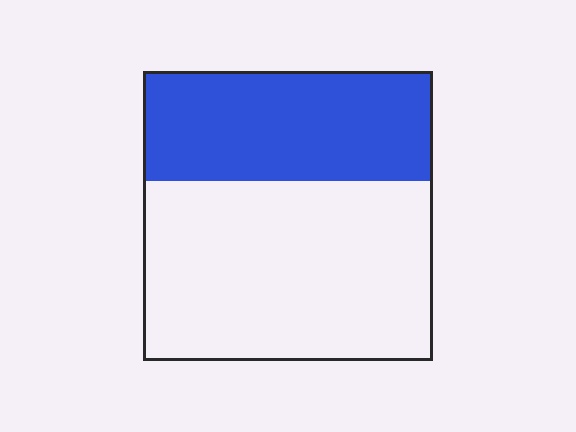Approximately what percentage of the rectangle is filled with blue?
Approximately 40%.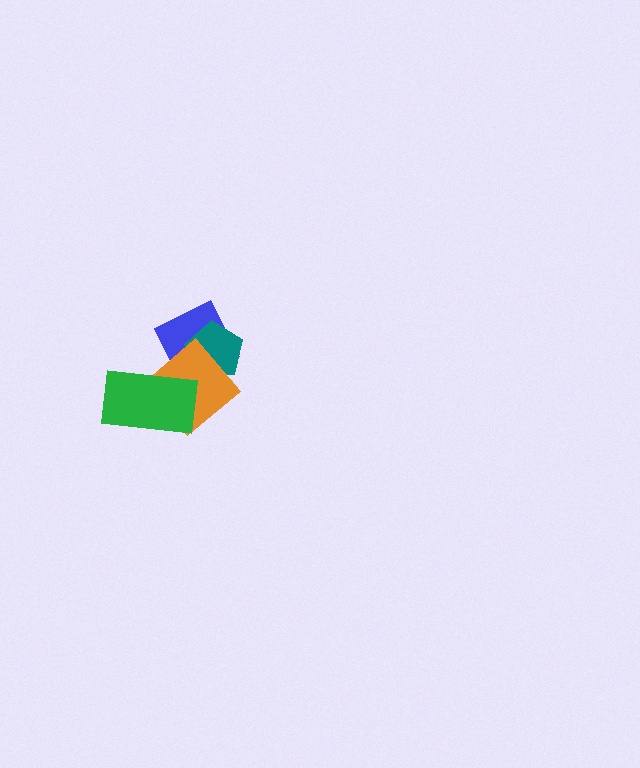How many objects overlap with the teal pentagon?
2 objects overlap with the teal pentagon.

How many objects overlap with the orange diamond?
3 objects overlap with the orange diamond.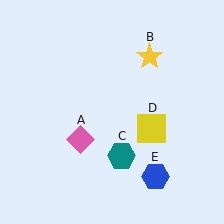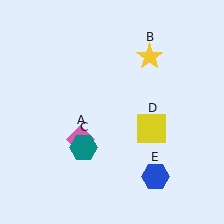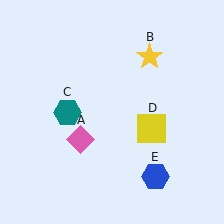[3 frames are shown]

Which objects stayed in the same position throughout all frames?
Pink diamond (object A) and yellow star (object B) and yellow square (object D) and blue hexagon (object E) remained stationary.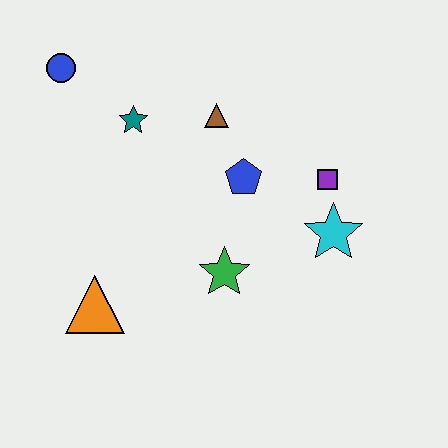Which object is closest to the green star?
The blue pentagon is closest to the green star.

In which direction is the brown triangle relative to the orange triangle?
The brown triangle is above the orange triangle.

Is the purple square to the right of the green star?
Yes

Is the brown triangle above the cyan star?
Yes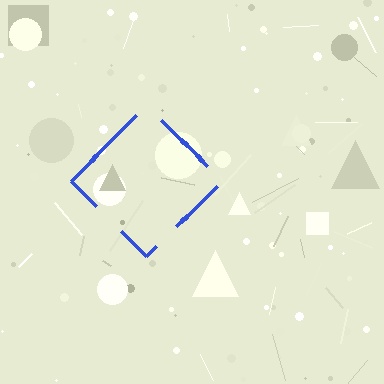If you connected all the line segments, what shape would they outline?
They would outline a diamond.